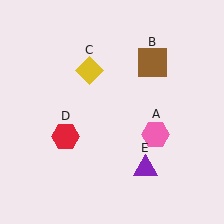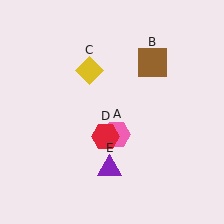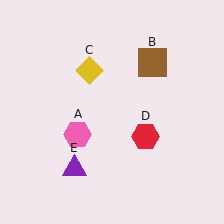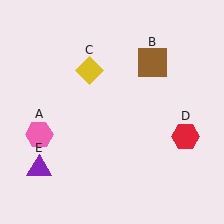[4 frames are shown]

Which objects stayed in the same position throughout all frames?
Brown square (object B) and yellow diamond (object C) remained stationary.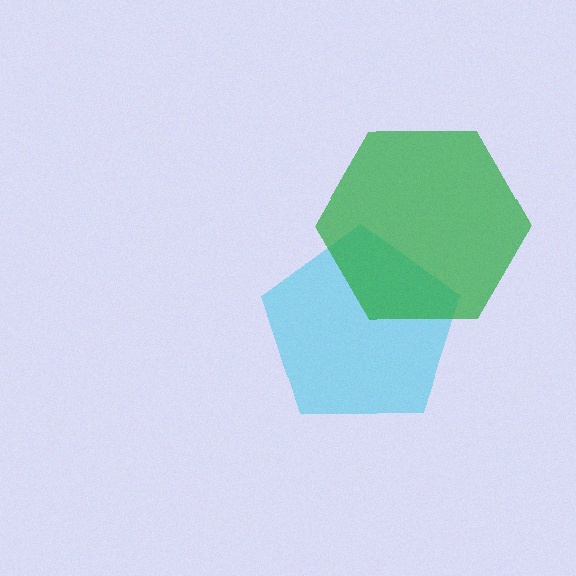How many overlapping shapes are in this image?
There are 2 overlapping shapes in the image.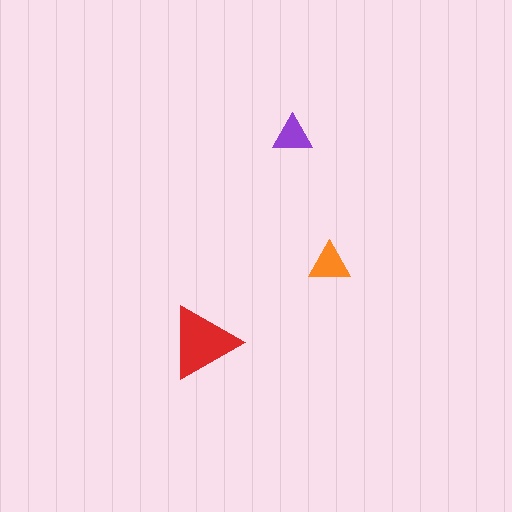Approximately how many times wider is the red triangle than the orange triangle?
About 2 times wider.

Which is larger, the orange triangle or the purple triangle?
The orange one.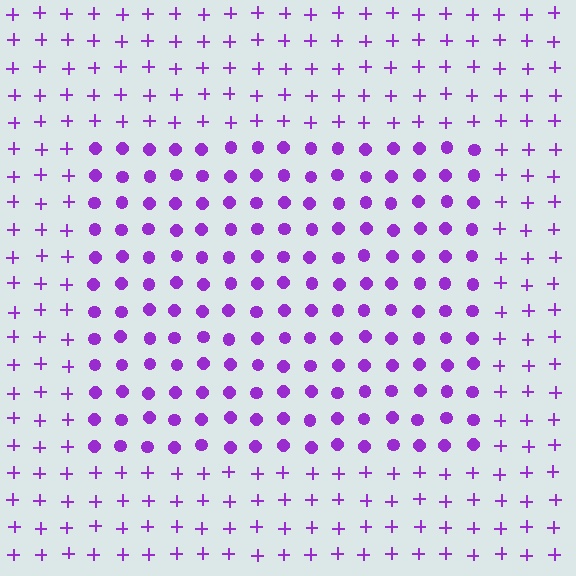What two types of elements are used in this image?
The image uses circles inside the rectangle region and plus signs outside it.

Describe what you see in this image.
The image is filled with small purple elements arranged in a uniform grid. A rectangle-shaped region contains circles, while the surrounding area contains plus signs. The boundary is defined purely by the change in element shape.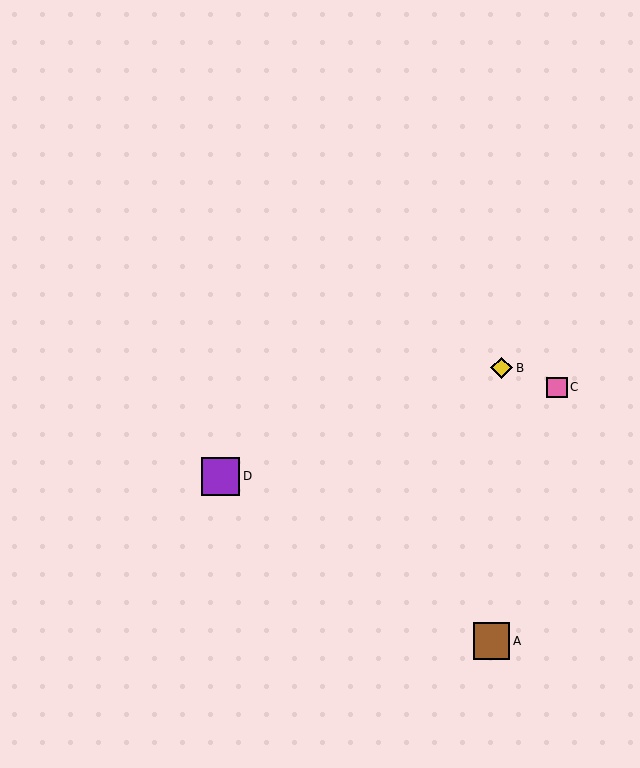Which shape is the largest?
The purple square (labeled D) is the largest.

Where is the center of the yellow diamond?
The center of the yellow diamond is at (502, 368).